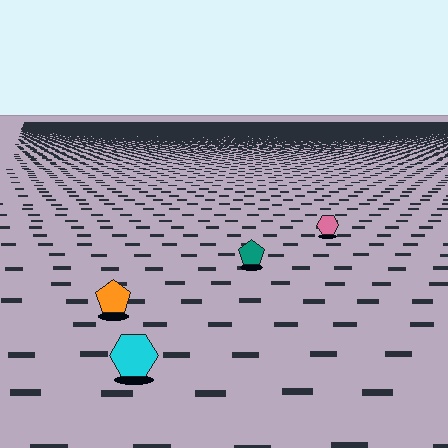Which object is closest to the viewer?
The cyan hexagon is closest. The texture marks near it are larger and more spread out.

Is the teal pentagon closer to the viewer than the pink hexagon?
Yes. The teal pentagon is closer — you can tell from the texture gradient: the ground texture is coarser near it.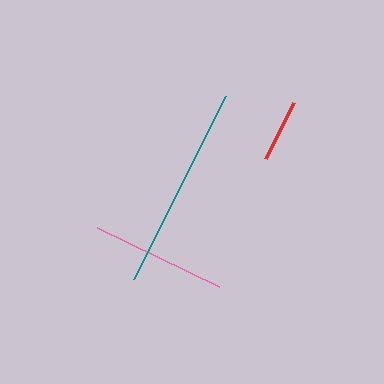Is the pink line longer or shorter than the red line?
The pink line is longer than the red line.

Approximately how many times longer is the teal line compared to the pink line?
The teal line is approximately 1.5 times the length of the pink line.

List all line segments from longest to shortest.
From longest to shortest: teal, pink, red.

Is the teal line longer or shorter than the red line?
The teal line is longer than the red line.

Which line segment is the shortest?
The red line is the shortest at approximately 63 pixels.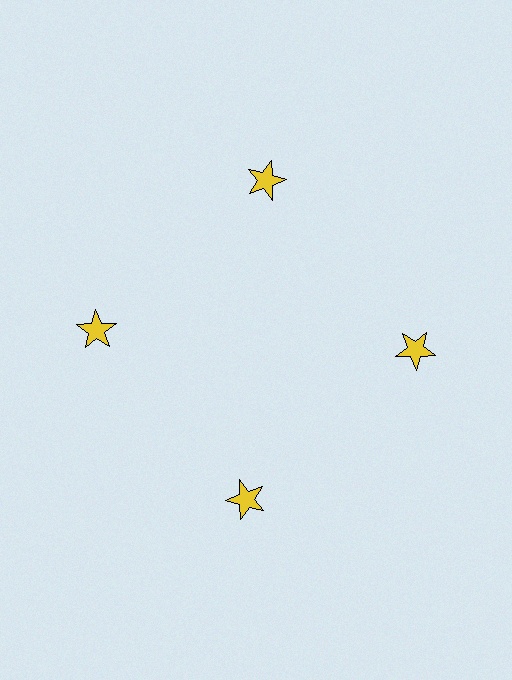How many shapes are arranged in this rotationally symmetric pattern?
There are 4 shapes, arranged in 4 groups of 1.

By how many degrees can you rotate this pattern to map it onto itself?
The pattern maps onto itself every 90 degrees of rotation.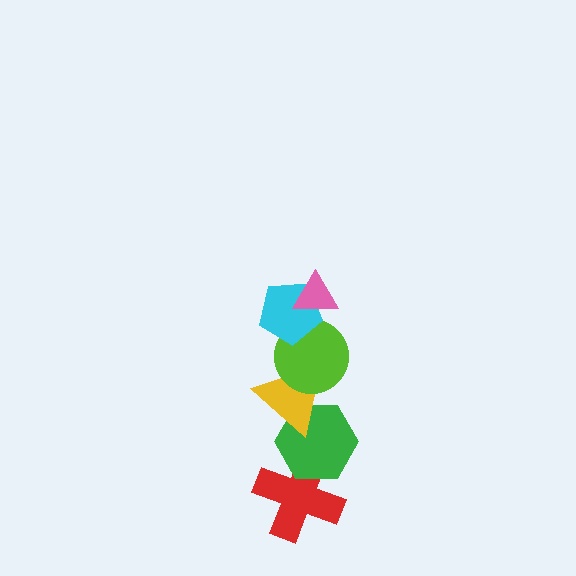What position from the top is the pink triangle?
The pink triangle is 1st from the top.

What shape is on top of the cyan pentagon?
The pink triangle is on top of the cyan pentagon.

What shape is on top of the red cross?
The green hexagon is on top of the red cross.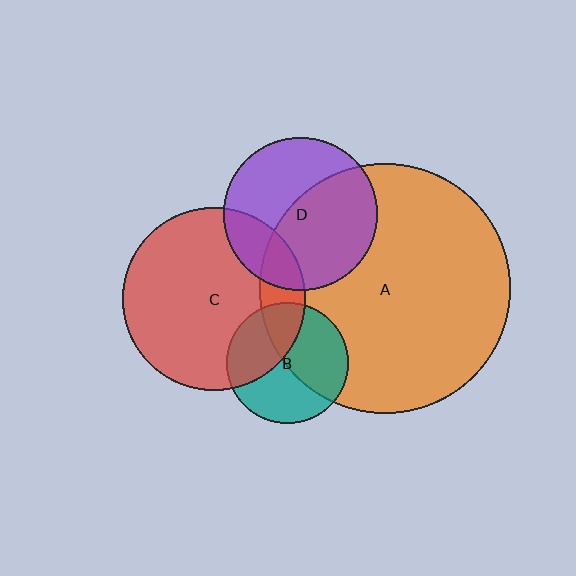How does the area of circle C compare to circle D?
Approximately 1.4 times.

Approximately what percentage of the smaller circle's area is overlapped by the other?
Approximately 20%.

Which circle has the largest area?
Circle A (orange).